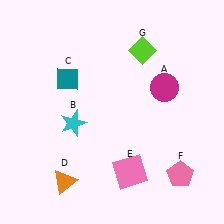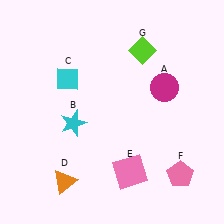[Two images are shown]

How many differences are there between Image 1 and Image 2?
There is 1 difference between the two images.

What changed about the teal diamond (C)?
In Image 1, C is teal. In Image 2, it changed to cyan.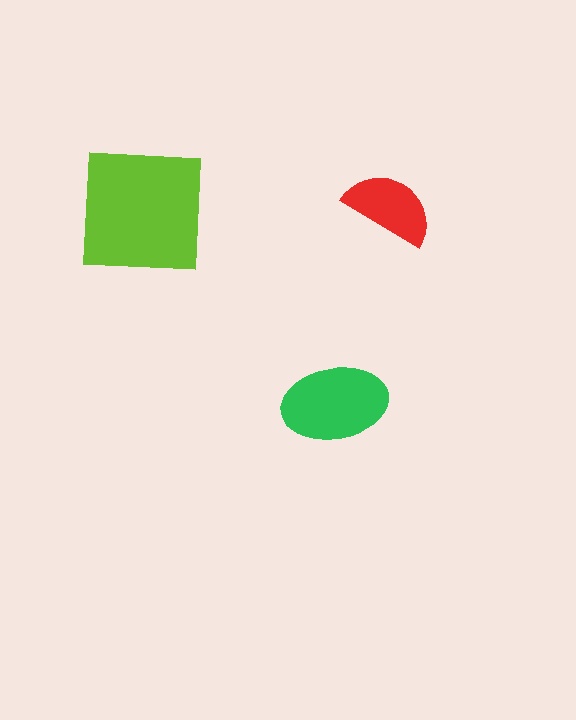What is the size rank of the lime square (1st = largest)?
1st.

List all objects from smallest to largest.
The red semicircle, the green ellipse, the lime square.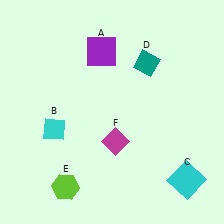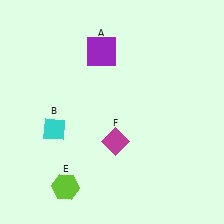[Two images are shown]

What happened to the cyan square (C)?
The cyan square (C) was removed in Image 2. It was in the bottom-right area of Image 1.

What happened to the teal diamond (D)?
The teal diamond (D) was removed in Image 2. It was in the top-right area of Image 1.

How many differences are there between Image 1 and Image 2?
There are 2 differences between the two images.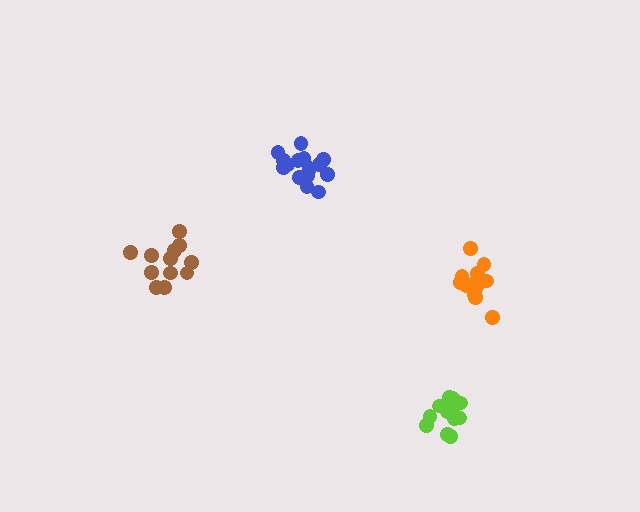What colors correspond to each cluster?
The clusters are colored: blue, lime, orange, brown.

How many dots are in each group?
Group 1: 15 dots, Group 2: 13 dots, Group 3: 12 dots, Group 4: 12 dots (52 total).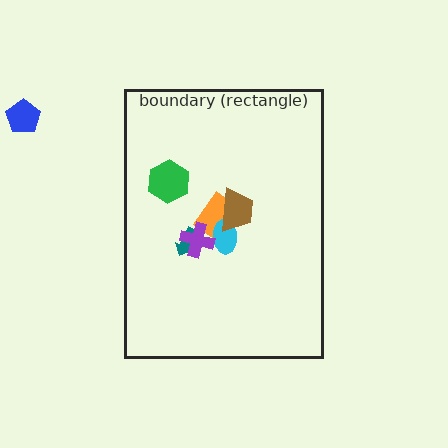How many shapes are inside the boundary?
6 inside, 1 outside.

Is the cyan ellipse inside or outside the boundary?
Inside.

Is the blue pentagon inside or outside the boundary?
Outside.